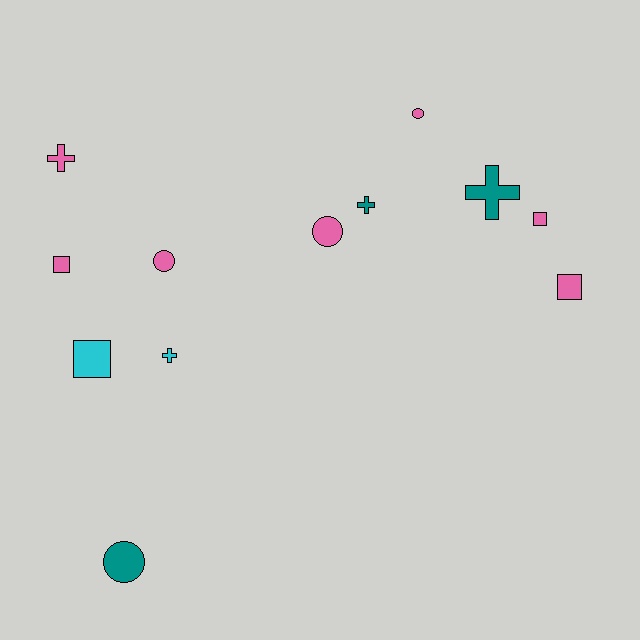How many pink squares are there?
There are 3 pink squares.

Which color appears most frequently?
Pink, with 7 objects.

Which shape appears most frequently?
Square, with 4 objects.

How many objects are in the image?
There are 12 objects.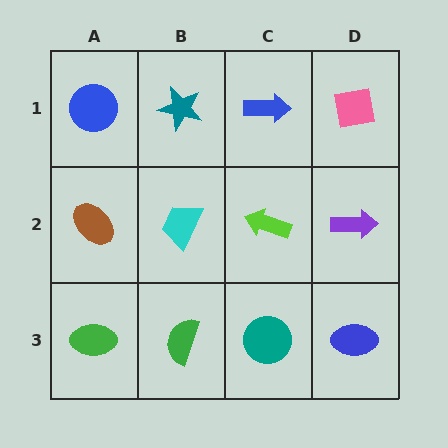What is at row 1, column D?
A pink square.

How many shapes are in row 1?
4 shapes.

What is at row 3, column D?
A blue ellipse.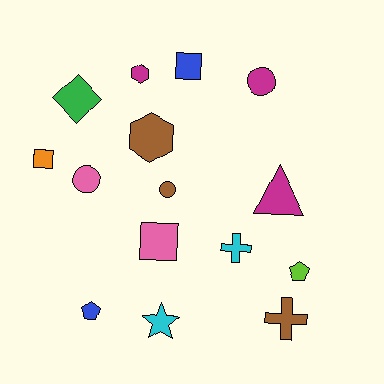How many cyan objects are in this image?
There are 2 cyan objects.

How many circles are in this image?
There are 3 circles.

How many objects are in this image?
There are 15 objects.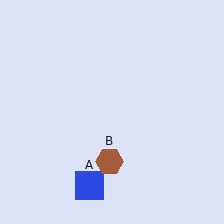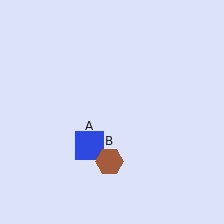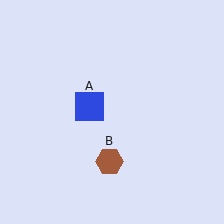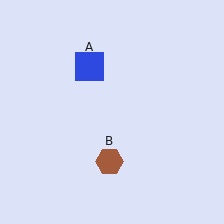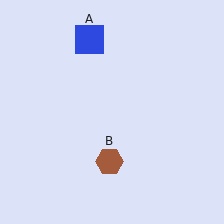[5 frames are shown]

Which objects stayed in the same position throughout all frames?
Brown hexagon (object B) remained stationary.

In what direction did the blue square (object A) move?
The blue square (object A) moved up.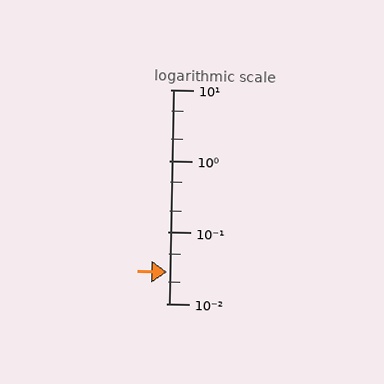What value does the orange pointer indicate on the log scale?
The pointer indicates approximately 0.028.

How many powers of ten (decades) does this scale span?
The scale spans 3 decades, from 0.01 to 10.